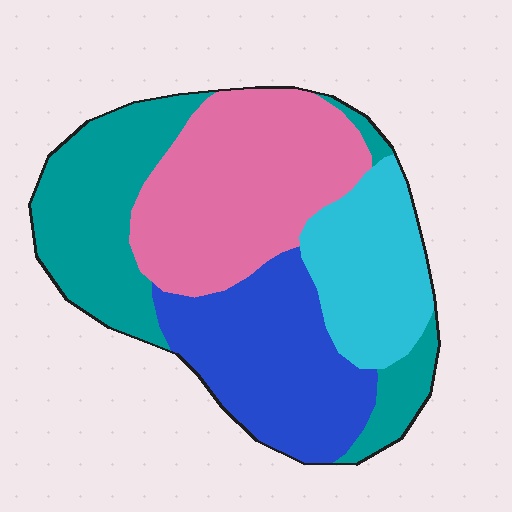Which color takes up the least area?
Cyan, at roughly 20%.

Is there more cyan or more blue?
Blue.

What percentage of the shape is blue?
Blue takes up between a sixth and a third of the shape.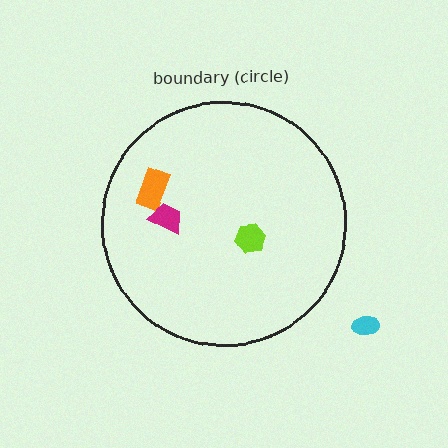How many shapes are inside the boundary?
3 inside, 1 outside.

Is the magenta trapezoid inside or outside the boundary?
Inside.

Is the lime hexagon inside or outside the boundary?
Inside.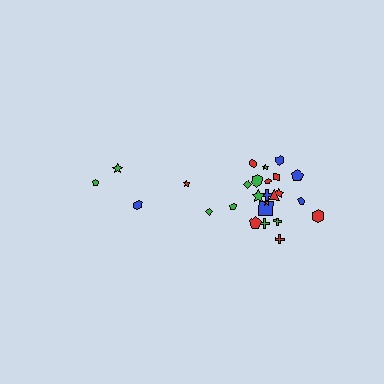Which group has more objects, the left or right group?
The right group.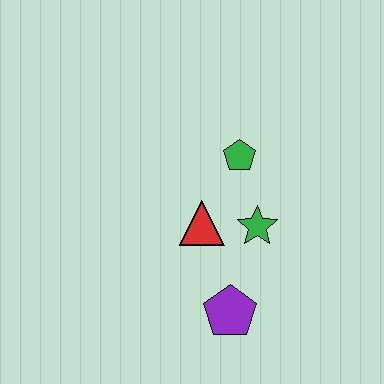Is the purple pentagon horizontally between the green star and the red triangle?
Yes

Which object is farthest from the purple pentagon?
The green pentagon is farthest from the purple pentagon.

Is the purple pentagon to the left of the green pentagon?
Yes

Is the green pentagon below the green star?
No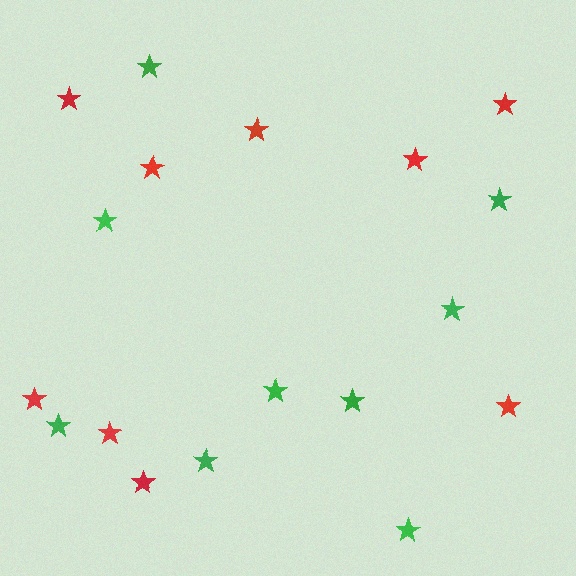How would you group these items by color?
There are 2 groups: one group of green stars (9) and one group of red stars (9).